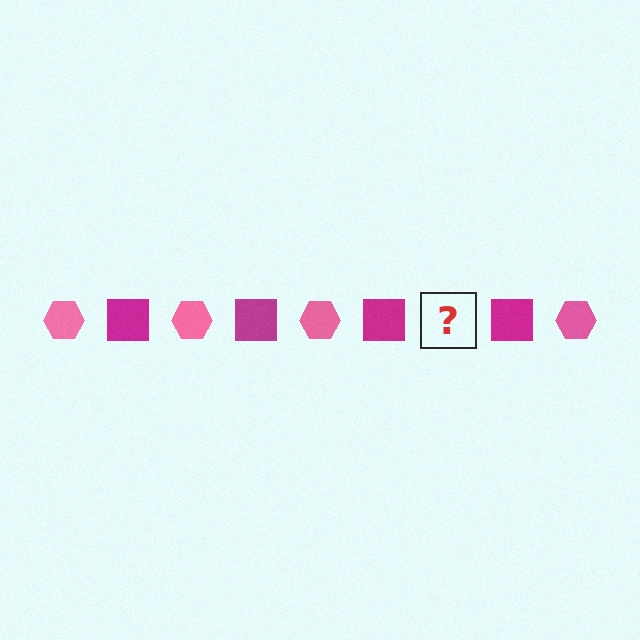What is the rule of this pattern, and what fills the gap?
The rule is that the pattern alternates between pink hexagon and magenta square. The gap should be filled with a pink hexagon.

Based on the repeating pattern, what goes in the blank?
The blank should be a pink hexagon.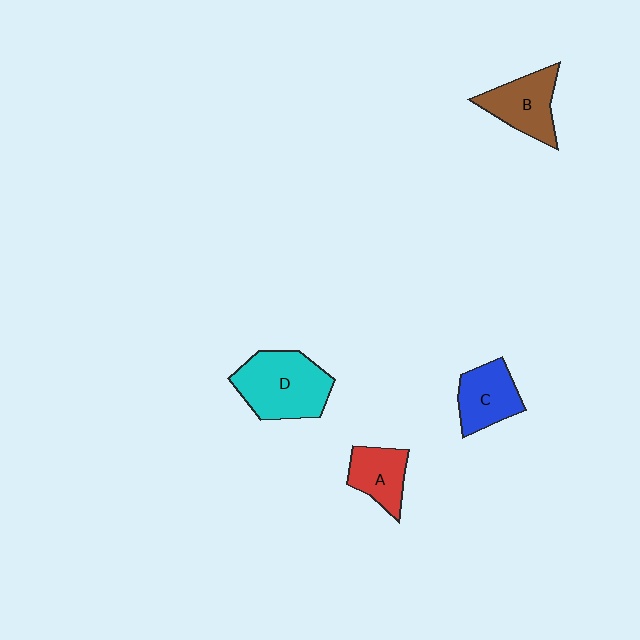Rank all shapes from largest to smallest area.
From largest to smallest: D (cyan), B (brown), C (blue), A (red).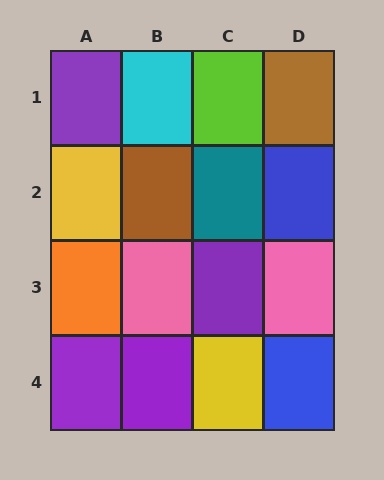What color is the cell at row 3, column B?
Pink.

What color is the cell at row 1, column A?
Purple.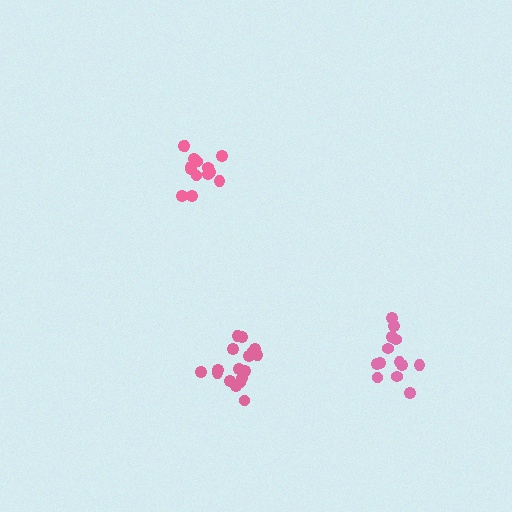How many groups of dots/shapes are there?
There are 3 groups.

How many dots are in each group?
Group 1: 17 dots, Group 2: 13 dots, Group 3: 14 dots (44 total).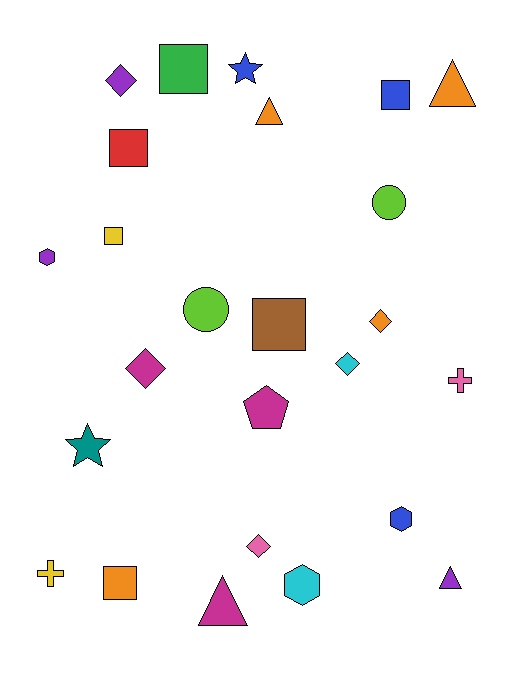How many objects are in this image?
There are 25 objects.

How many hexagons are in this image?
There are 3 hexagons.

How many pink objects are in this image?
There are 2 pink objects.